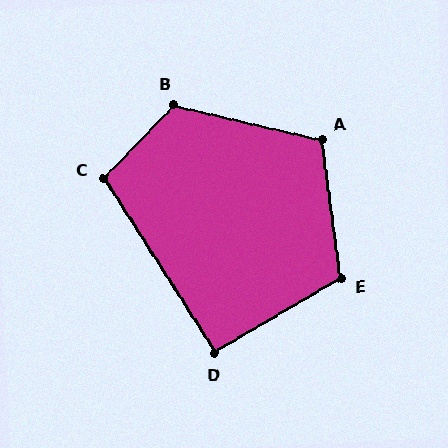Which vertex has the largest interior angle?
B, at approximately 121 degrees.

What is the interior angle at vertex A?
Approximately 111 degrees (obtuse).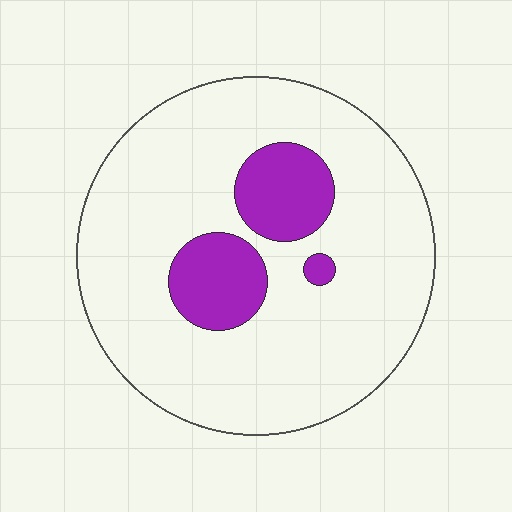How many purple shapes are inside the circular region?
3.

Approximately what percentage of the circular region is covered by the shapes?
Approximately 15%.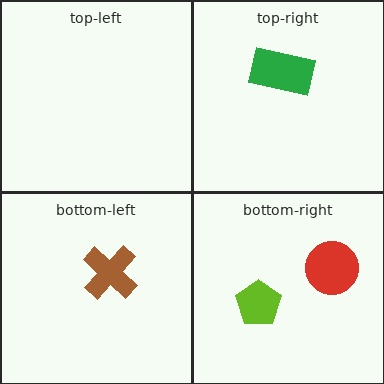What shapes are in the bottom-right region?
The red circle, the lime pentagon.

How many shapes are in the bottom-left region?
1.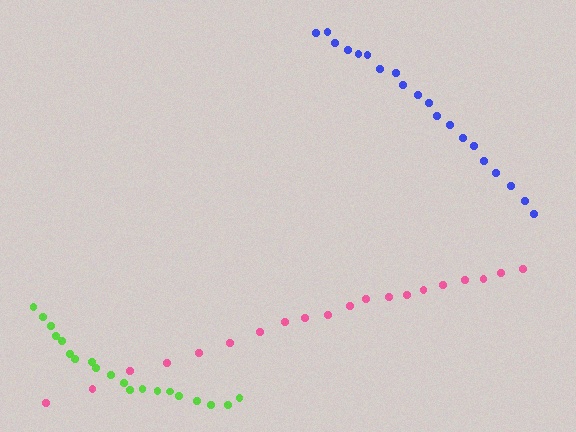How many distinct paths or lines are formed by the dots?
There are 3 distinct paths.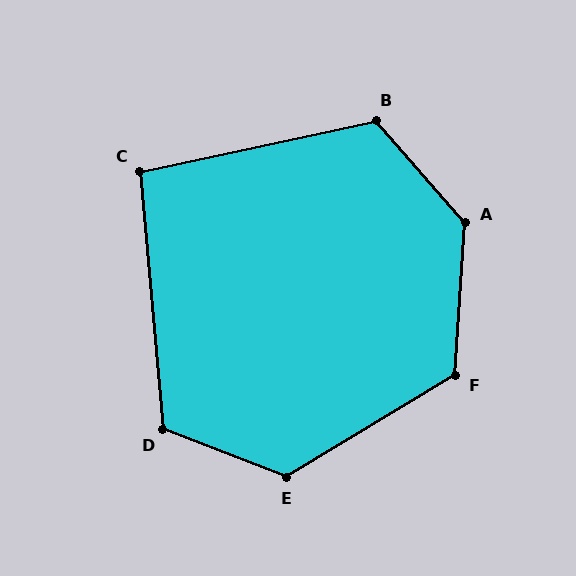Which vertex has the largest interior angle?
A, at approximately 135 degrees.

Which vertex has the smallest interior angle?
C, at approximately 97 degrees.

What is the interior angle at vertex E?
Approximately 128 degrees (obtuse).